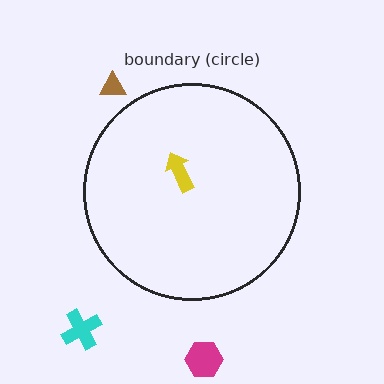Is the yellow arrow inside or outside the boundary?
Inside.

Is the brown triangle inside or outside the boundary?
Outside.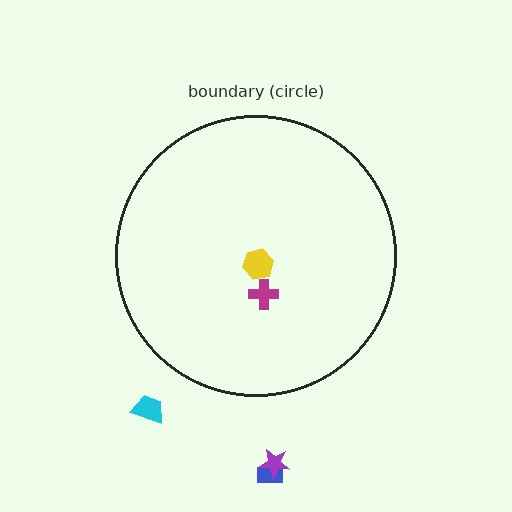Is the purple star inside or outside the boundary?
Outside.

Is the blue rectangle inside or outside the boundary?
Outside.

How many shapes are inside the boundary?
2 inside, 3 outside.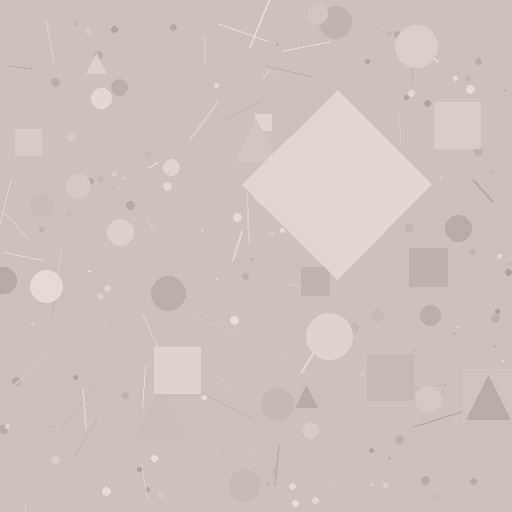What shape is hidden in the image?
A diamond is hidden in the image.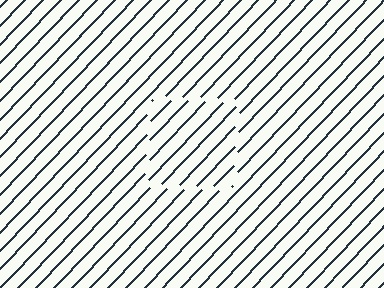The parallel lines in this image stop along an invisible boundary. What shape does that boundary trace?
An illusory square. The interior of the shape contains the same grating, shifted by half a period — the contour is defined by the phase discontinuity where line-ends from the inner and outer gratings abut.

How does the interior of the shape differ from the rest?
The interior of the shape contains the same grating, shifted by half a period — the contour is defined by the phase discontinuity where line-ends from the inner and outer gratings abut.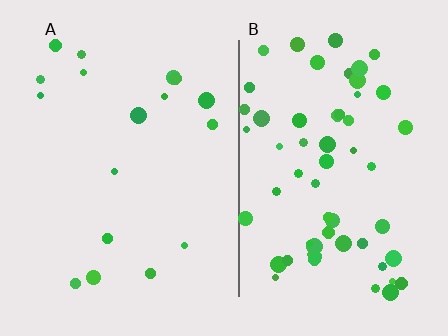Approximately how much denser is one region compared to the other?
Approximately 3.5× — region B over region A.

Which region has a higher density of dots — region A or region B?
B (the right).